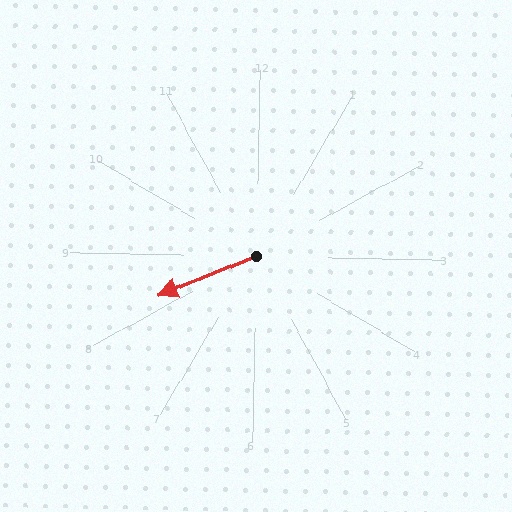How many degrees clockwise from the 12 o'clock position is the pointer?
Approximately 247 degrees.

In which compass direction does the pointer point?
Southwest.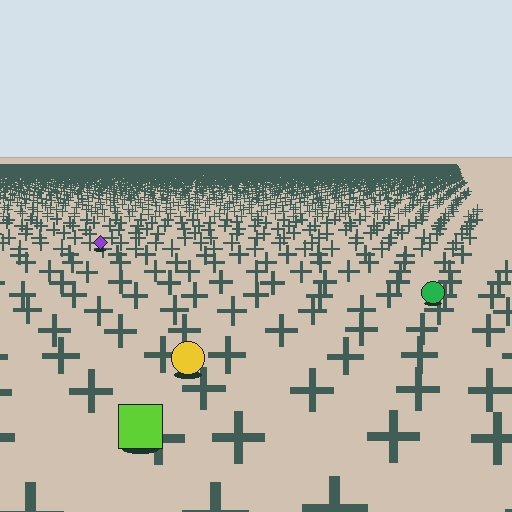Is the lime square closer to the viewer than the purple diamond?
Yes. The lime square is closer — you can tell from the texture gradient: the ground texture is coarser near it.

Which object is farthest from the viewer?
The purple diamond is farthest from the viewer. It appears smaller and the ground texture around it is denser.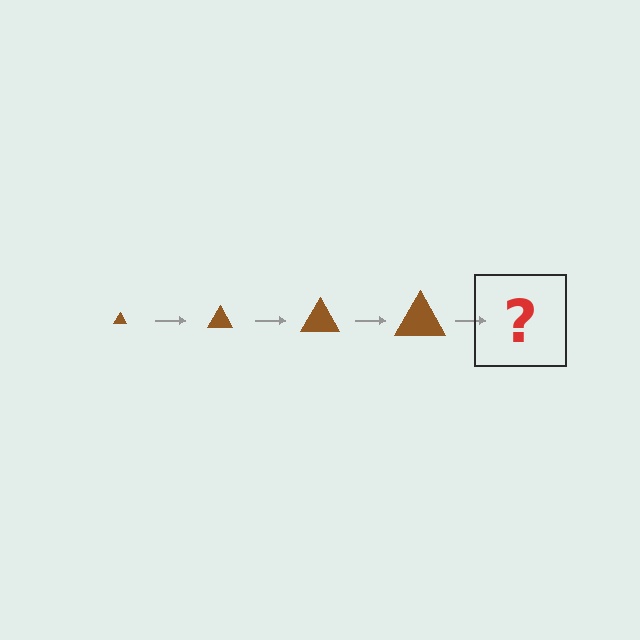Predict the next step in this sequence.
The next step is a brown triangle, larger than the previous one.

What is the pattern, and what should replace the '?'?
The pattern is that the triangle gets progressively larger each step. The '?' should be a brown triangle, larger than the previous one.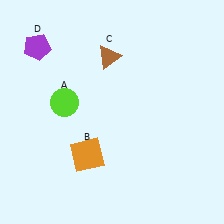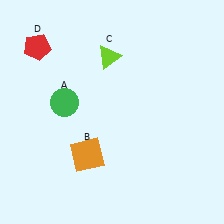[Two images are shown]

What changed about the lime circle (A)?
In Image 1, A is lime. In Image 2, it changed to green.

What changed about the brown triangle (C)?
In Image 1, C is brown. In Image 2, it changed to lime.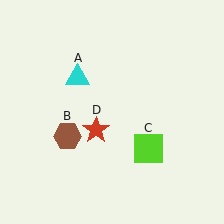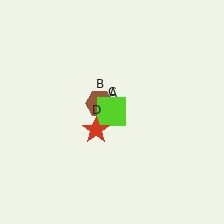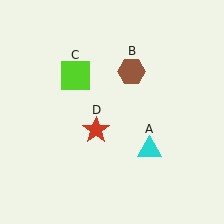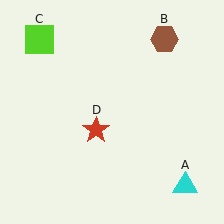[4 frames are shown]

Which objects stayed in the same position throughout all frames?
Red star (object D) remained stationary.